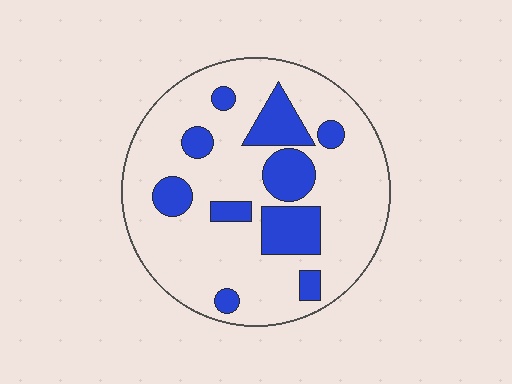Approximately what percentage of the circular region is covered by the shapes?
Approximately 25%.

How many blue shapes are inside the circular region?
10.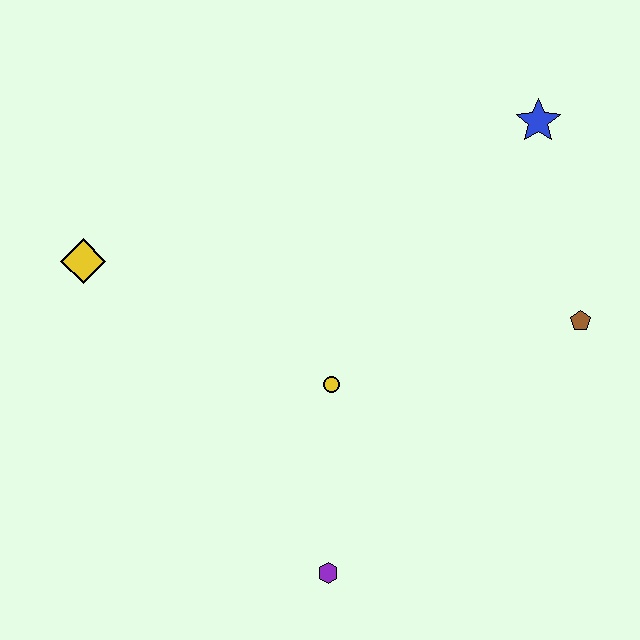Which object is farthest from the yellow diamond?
The brown pentagon is farthest from the yellow diamond.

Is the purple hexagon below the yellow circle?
Yes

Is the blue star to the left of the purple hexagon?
No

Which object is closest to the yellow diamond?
The yellow circle is closest to the yellow diamond.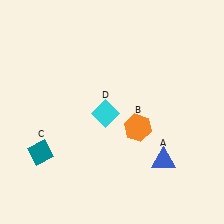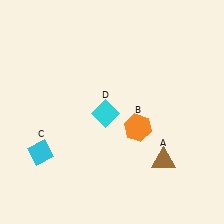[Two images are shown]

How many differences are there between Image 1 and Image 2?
There are 2 differences between the two images.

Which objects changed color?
A changed from blue to brown. C changed from teal to cyan.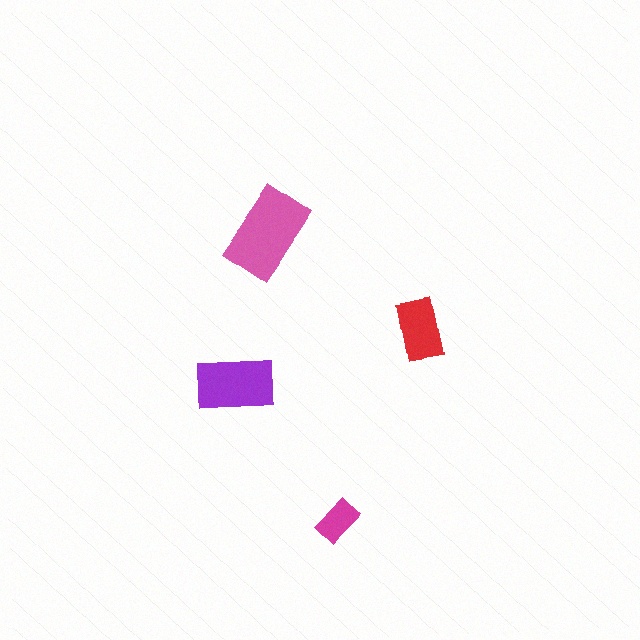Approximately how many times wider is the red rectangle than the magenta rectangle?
About 1.5 times wider.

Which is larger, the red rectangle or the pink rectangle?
The pink one.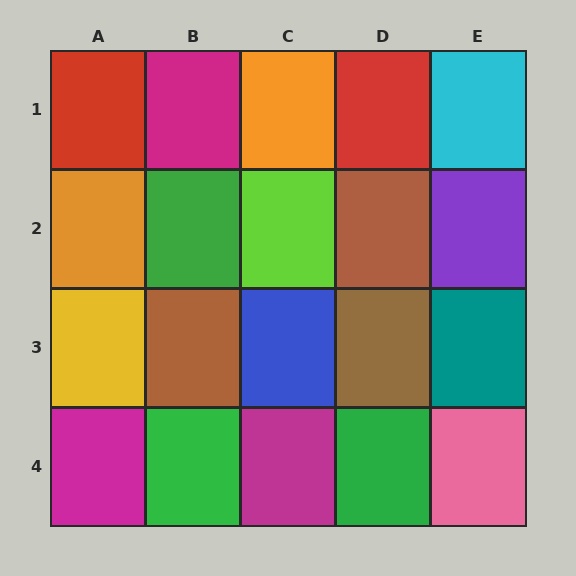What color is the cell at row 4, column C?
Magenta.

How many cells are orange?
2 cells are orange.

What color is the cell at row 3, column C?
Blue.